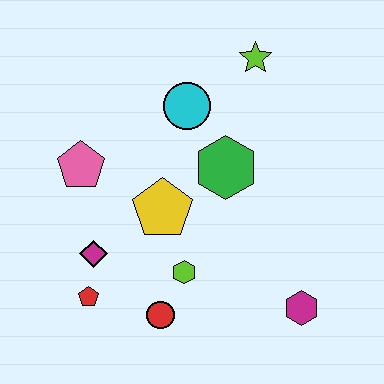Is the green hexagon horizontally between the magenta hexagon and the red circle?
Yes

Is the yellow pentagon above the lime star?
No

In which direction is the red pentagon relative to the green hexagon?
The red pentagon is to the left of the green hexagon.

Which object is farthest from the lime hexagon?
The lime star is farthest from the lime hexagon.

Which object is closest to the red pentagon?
The magenta diamond is closest to the red pentagon.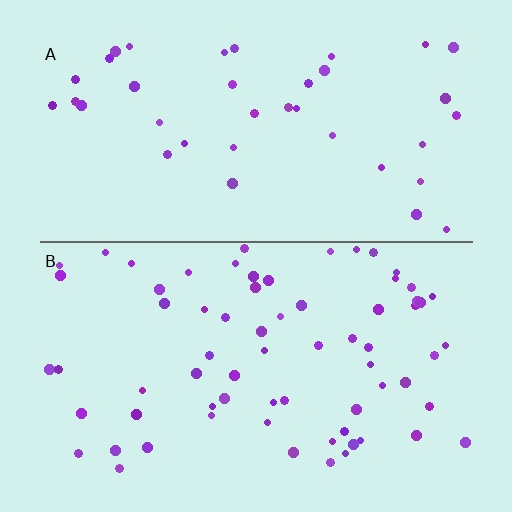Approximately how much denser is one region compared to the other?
Approximately 1.8× — region B over region A.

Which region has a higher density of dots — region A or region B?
B (the bottom).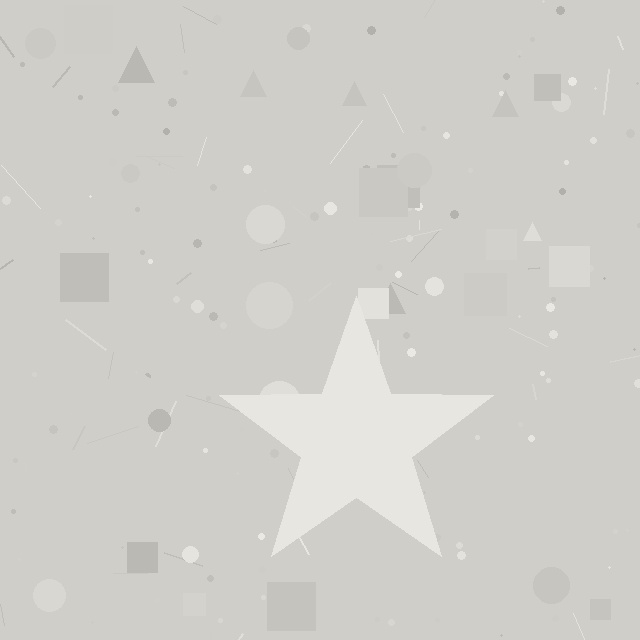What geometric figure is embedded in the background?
A star is embedded in the background.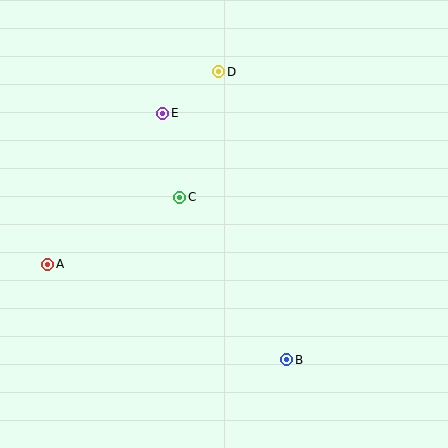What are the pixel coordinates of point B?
Point B is at (287, 360).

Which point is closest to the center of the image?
Point C at (180, 197) is closest to the center.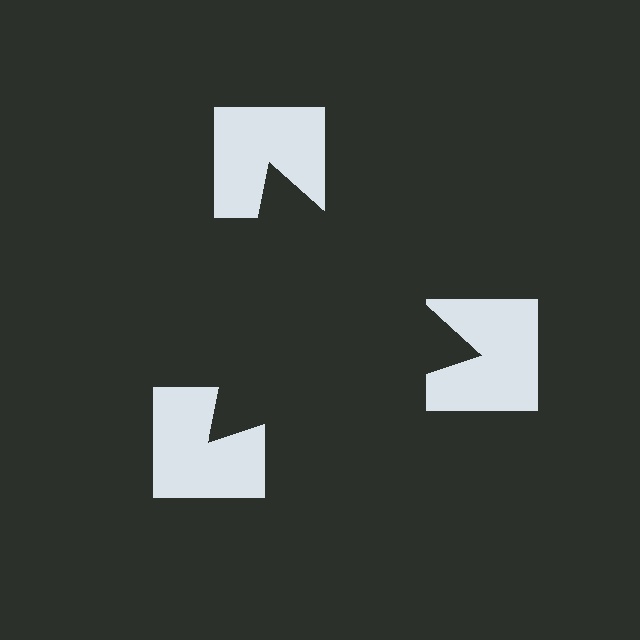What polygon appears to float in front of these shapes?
An illusory triangle — its edges are inferred from the aligned wedge cuts in the notched squares, not physically drawn.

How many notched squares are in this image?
There are 3 — one at each vertex of the illusory triangle.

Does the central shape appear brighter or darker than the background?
It typically appears slightly darker than the background, even though no actual brightness change is drawn.